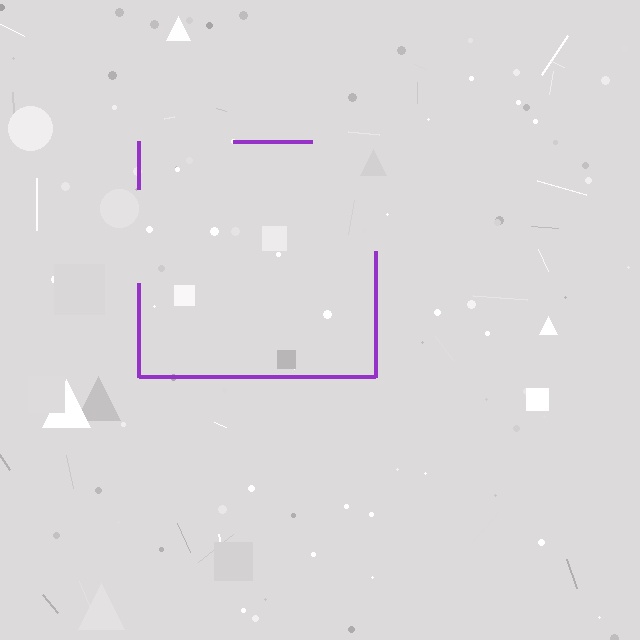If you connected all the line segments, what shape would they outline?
They would outline a square.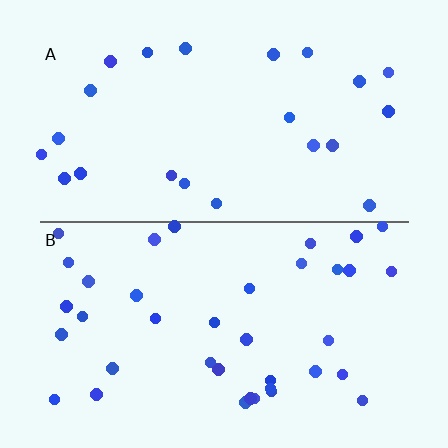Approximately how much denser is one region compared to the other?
Approximately 1.7× — region B over region A.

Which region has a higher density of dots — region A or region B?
B (the bottom).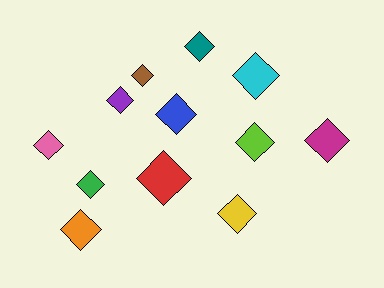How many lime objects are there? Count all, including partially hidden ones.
There is 1 lime object.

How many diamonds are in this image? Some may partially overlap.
There are 12 diamonds.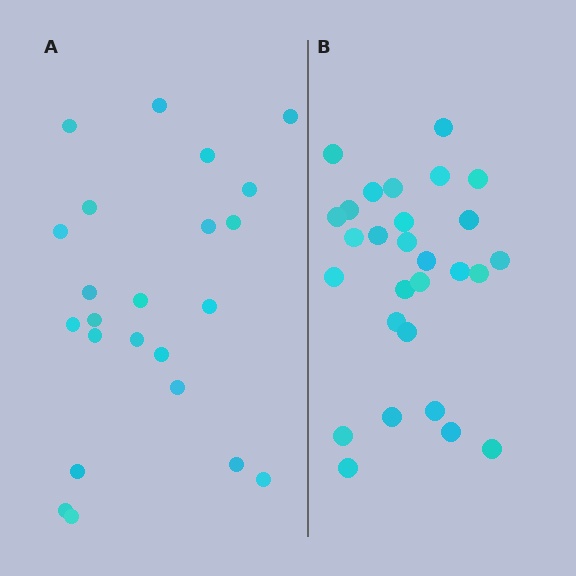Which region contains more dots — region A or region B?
Region B (the right region) has more dots.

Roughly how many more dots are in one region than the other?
Region B has about 5 more dots than region A.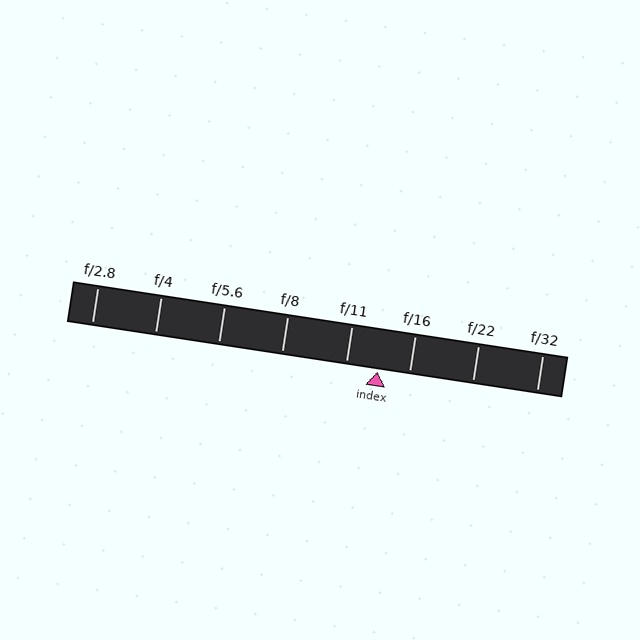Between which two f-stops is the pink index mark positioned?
The index mark is between f/11 and f/16.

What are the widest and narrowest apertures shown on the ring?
The widest aperture shown is f/2.8 and the narrowest is f/32.